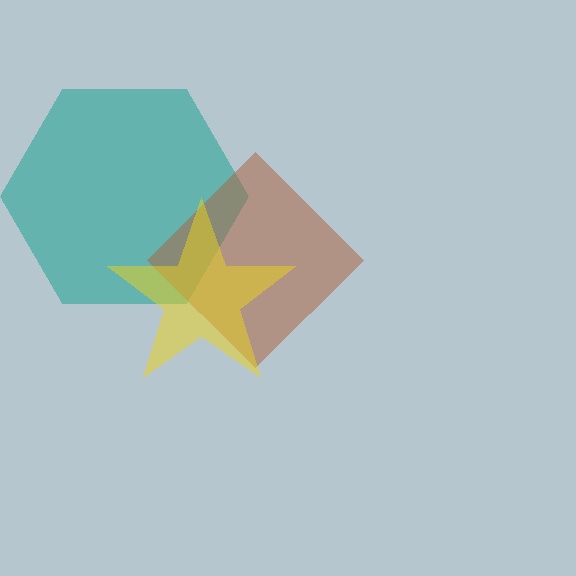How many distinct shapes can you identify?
There are 3 distinct shapes: a teal hexagon, a brown diamond, a yellow star.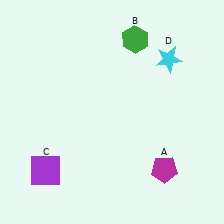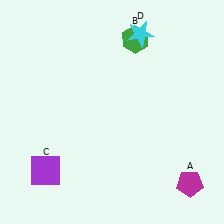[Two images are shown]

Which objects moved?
The objects that moved are: the magenta pentagon (A), the cyan star (D).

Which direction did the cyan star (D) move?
The cyan star (D) moved left.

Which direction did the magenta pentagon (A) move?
The magenta pentagon (A) moved right.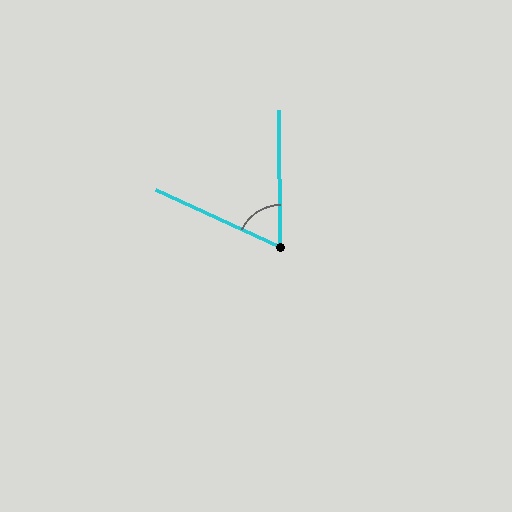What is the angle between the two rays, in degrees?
Approximately 65 degrees.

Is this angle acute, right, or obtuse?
It is acute.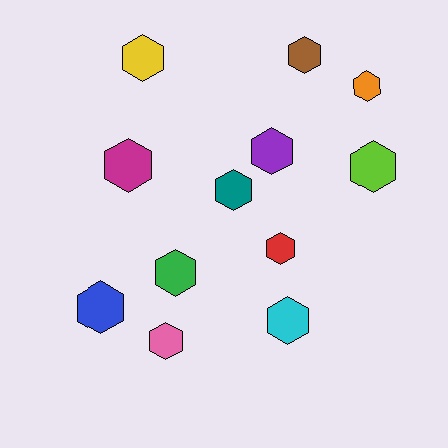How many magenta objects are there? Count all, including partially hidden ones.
There is 1 magenta object.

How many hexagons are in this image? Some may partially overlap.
There are 12 hexagons.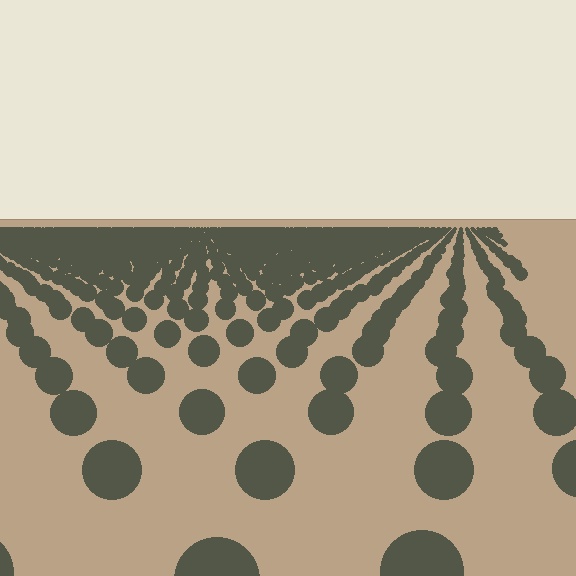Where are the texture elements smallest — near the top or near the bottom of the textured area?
Near the top.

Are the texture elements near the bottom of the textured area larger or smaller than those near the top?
Larger. Near the bottom, elements are closer to the viewer and appear at a bigger on-screen size.